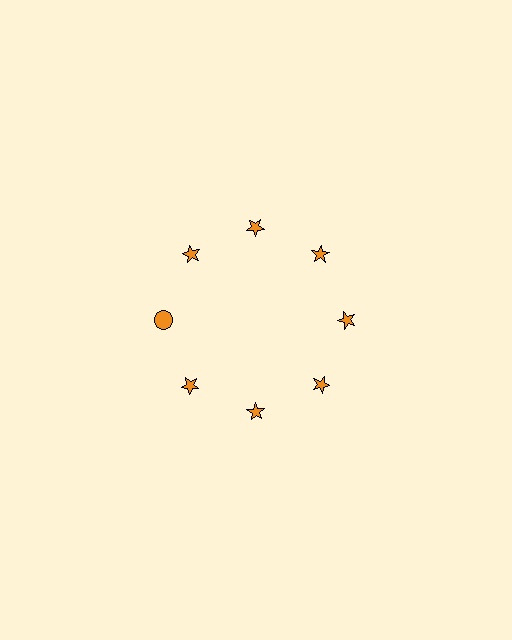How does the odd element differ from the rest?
It has a different shape: circle instead of star.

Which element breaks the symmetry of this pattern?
The orange circle at roughly the 9 o'clock position breaks the symmetry. All other shapes are orange stars.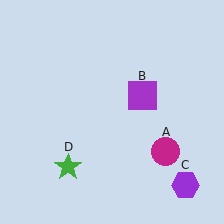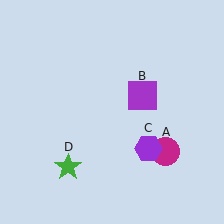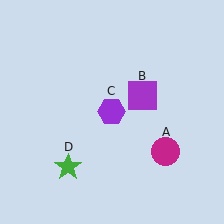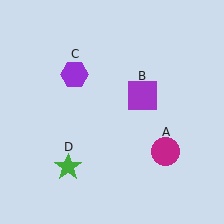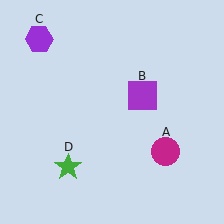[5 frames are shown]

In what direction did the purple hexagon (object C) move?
The purple hexagon (object C) moved up and to the left.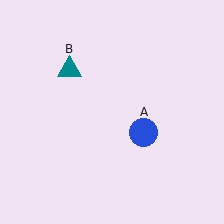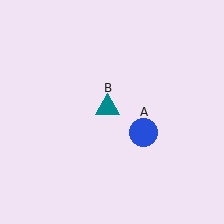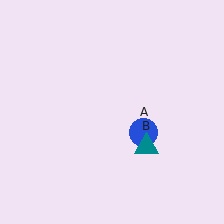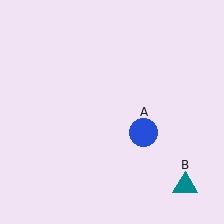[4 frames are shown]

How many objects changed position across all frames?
1 object changed position: teal triangle (object B).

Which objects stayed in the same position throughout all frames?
Blue circle (object A) remained stationary.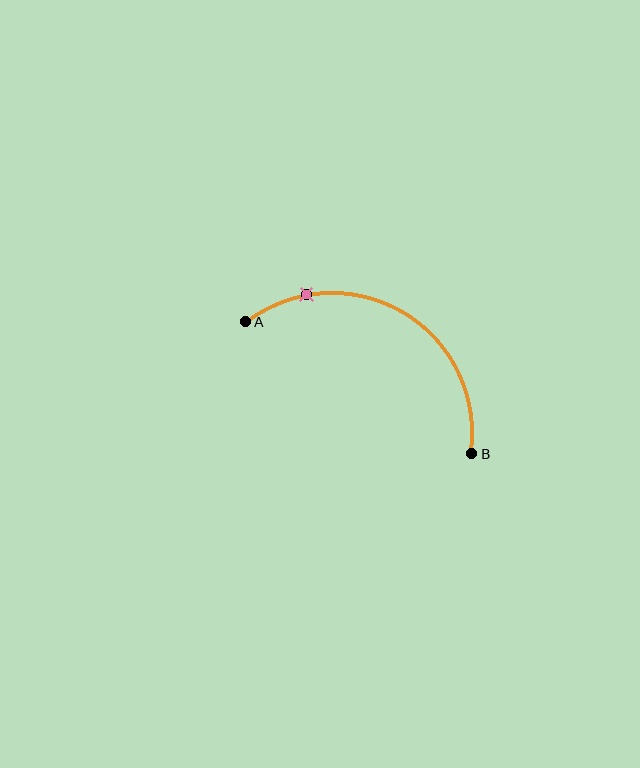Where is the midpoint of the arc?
The arc midpoint is the point on the curve farthest from the straight line joining A and B. It sits above that line.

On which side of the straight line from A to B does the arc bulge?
The arc bulges above the straight line connecting A and B.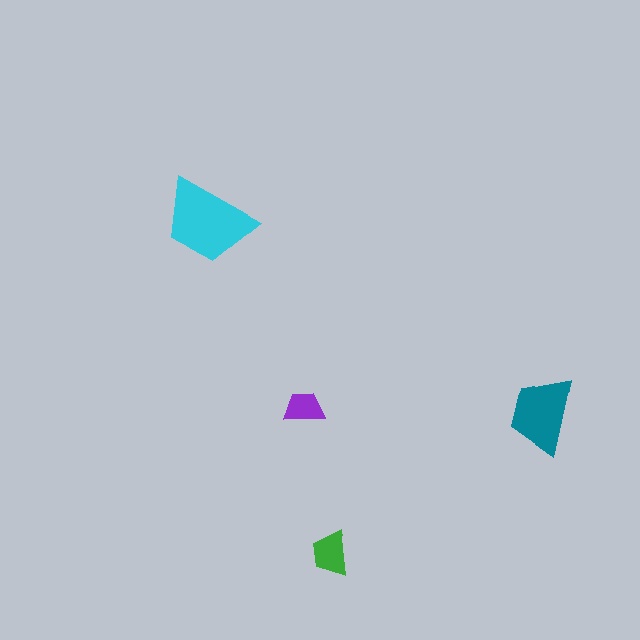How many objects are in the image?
There are 4 objects in the image.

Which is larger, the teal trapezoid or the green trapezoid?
The teal one.